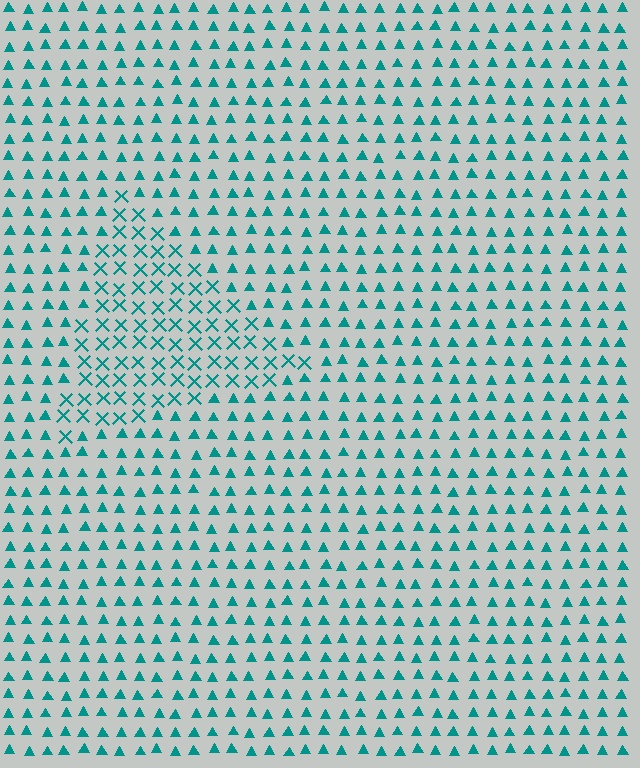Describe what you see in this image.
The image is filled with small teal elements arranged in a uniform grid. A triangle-shaped region contains X marks, while the surrounding area contains triangles. The boundary is defined purely by the change in element shape.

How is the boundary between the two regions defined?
The boundary is defined by a change in element shape: X marks inside vs. triangles outside. All elements share the same color and spacing.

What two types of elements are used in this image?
The image uses X marks inside the triangle region and triangles outside it.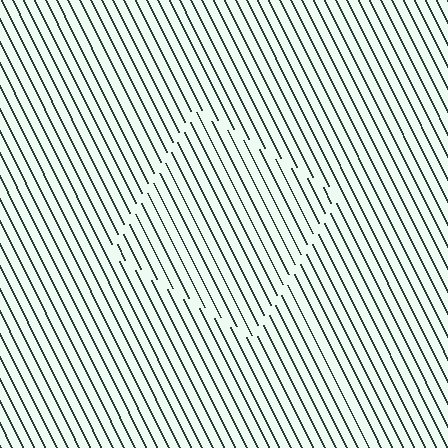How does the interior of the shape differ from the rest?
The interior of the shape contains the same grating, shifted by half a period — the contour is defined by the phase discontinuity where line-ends from the inner and outer gratings abut.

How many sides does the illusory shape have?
4 sides — the line-ends trace a square.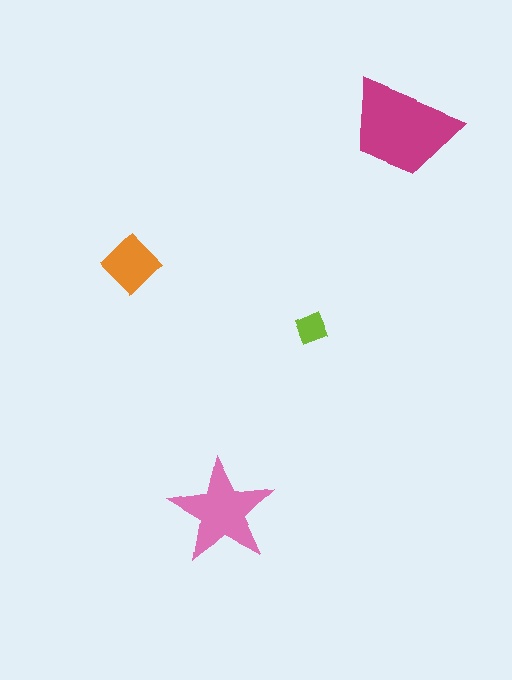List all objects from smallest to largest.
The lime square, the orange diamond, the pink star, the magenta trapezoid.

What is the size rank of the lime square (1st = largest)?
4th.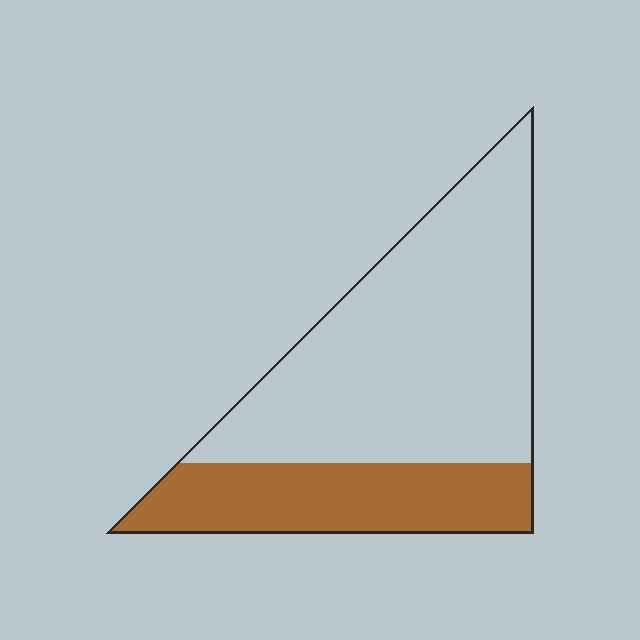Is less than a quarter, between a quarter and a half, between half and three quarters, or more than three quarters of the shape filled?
Between a quarter and a half.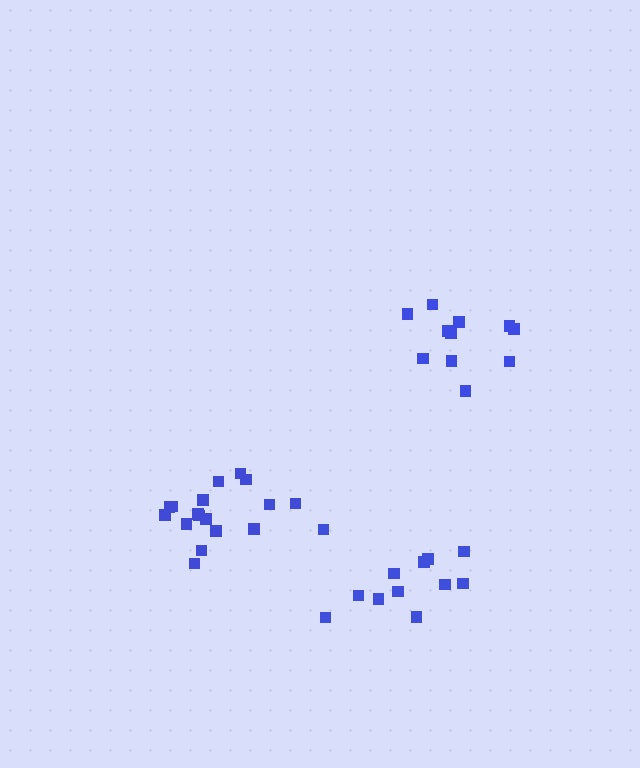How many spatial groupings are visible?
There are 3 spatial groupings.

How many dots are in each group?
Group 1: 12 dots, Group 2: 11 dots, Group 3: 17 dots (40 total).